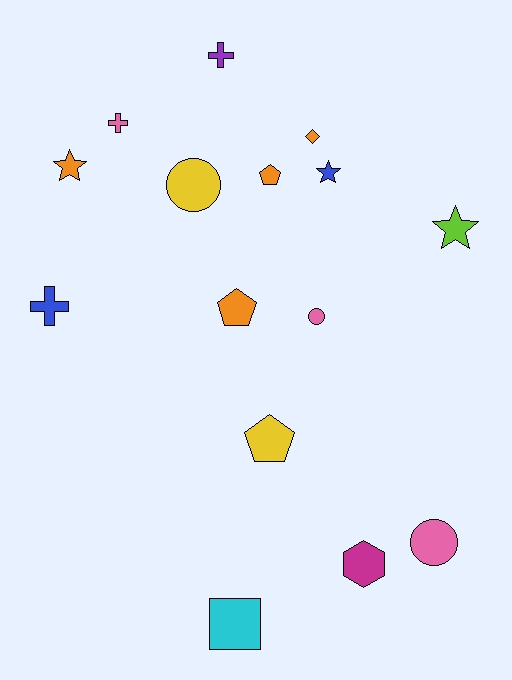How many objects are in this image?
There are 15 objects.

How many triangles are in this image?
There are no triangles.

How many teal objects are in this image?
There are no teal objects.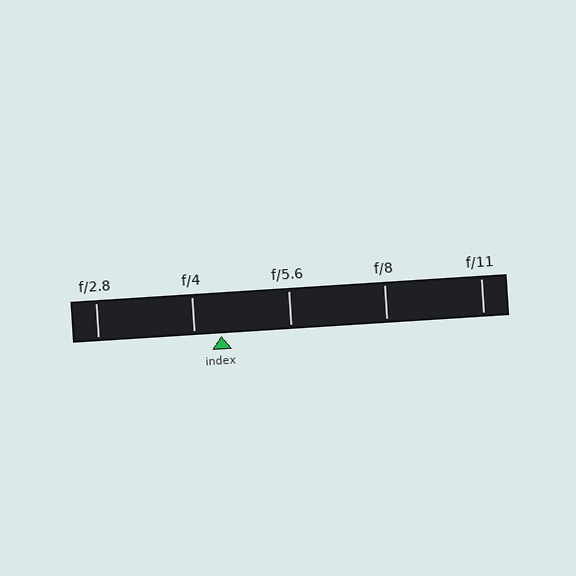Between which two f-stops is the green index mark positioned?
The index mark is between f/4 and f/5.6.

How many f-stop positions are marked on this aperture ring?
There are 5 f-stop positions marked.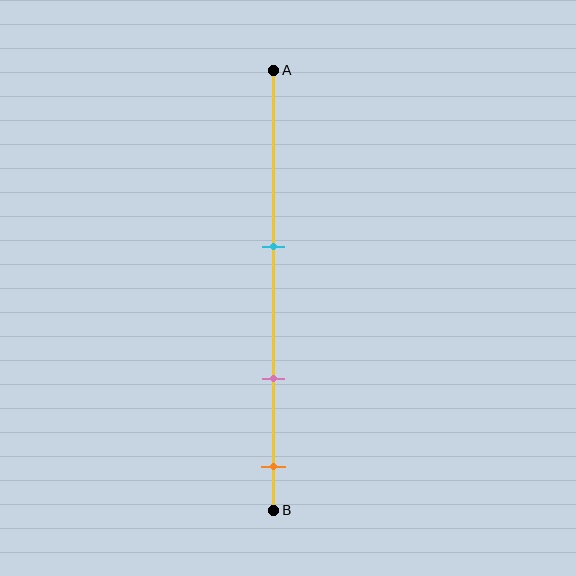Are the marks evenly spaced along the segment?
Yes, the marks are approximately evenly spaced.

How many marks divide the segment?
There are 3 marks dividing the segment.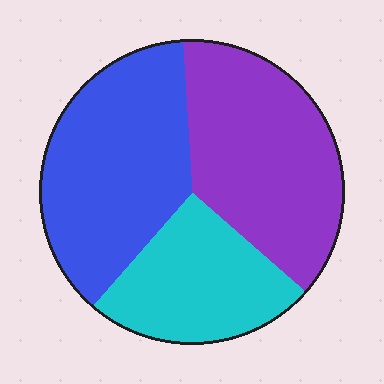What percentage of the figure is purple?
Purple takes up between a third and a half of the figure.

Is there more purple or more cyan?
Purple.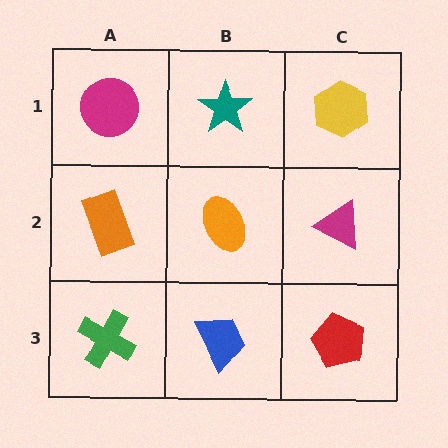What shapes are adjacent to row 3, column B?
An orange ellipse (row 2, column B), a green cross (row 3, column A), a red pentagon (row 3, column C).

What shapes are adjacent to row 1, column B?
An orange ellipse (row 2, column B), a magenta circle (row 1, column A), a yellow hexagon (row 1, column C).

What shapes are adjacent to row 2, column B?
A teal star (row 1, column B), a blue trapezoid (row 3, column B), an orange rectangle (row 2, column A), a magenta triangle (row 2, column C).